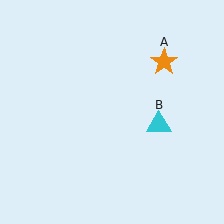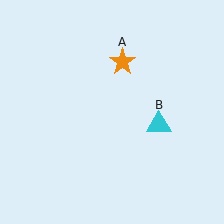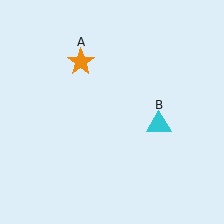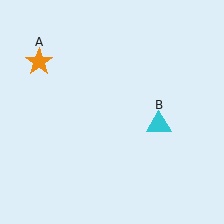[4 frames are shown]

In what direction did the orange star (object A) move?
The orange star (object A) moved left.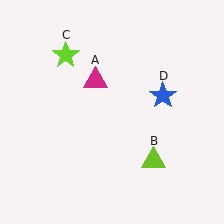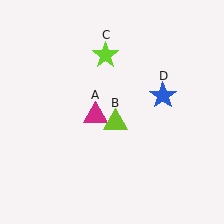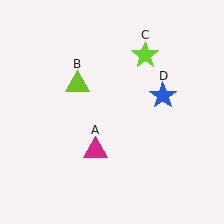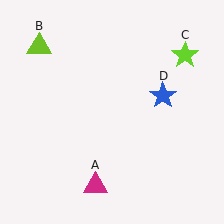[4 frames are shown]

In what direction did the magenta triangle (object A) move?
The magenta triangle (object A) moved down.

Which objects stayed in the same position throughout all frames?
Blue star (object D) remained stationary.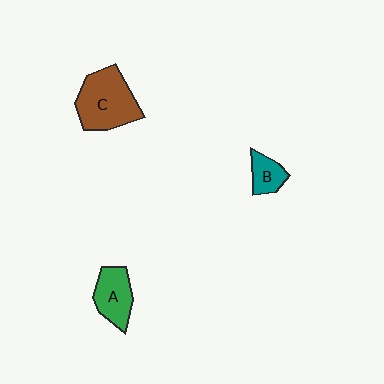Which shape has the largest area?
Shape C (brown).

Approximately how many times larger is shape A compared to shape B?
Approximately 1.6 times.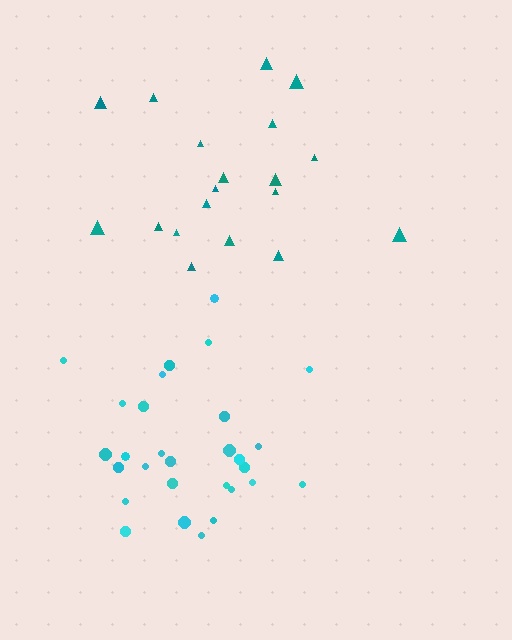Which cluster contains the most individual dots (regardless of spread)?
Cyan (29).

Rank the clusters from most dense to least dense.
cyan, teal.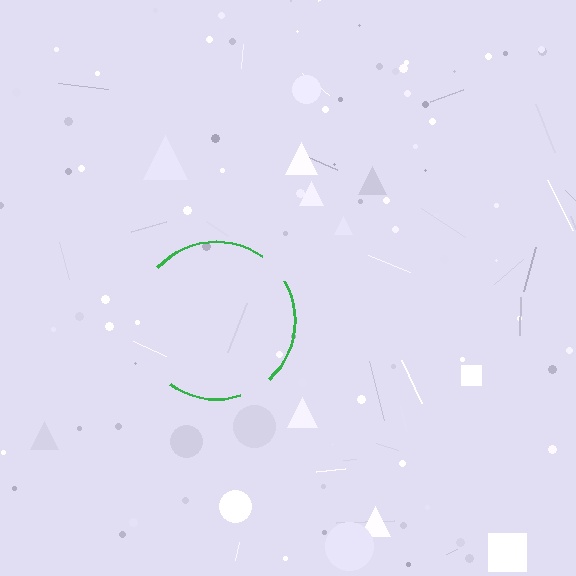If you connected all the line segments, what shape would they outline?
They would outline a circle.